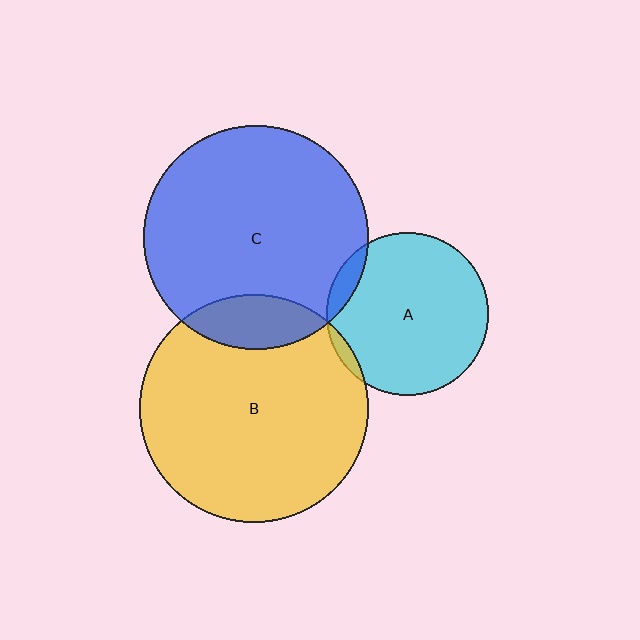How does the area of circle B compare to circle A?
Approximately 2.0 times.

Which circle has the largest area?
Circle B (yellow).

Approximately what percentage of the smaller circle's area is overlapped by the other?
Approximately 15%.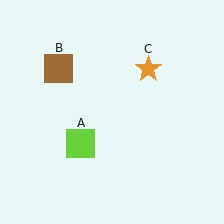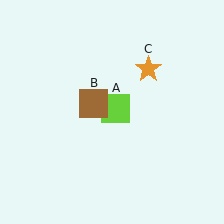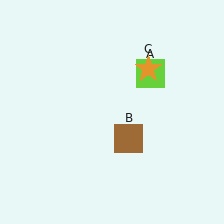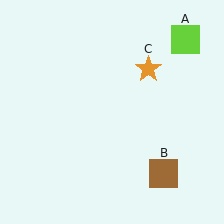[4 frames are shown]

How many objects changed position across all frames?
2 objects changed position: lime square (object A), brown square (object B).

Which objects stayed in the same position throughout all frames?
Orange star (object C) remained stationary.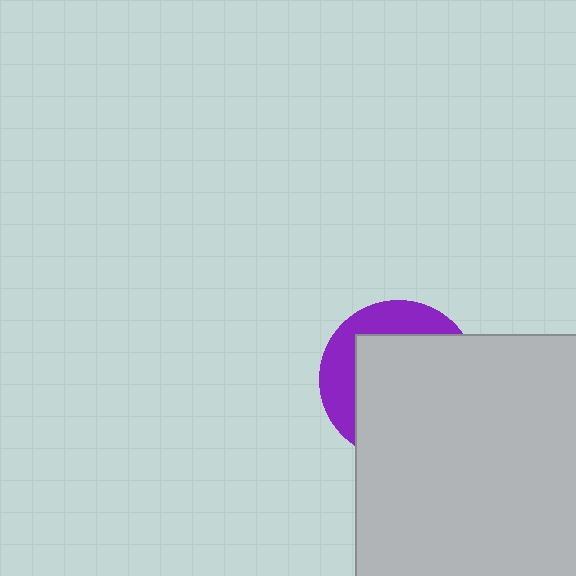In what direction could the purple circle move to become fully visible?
The purple circle could move toward the upper-left. That would shift it out from behind the light gray rectangle entirely.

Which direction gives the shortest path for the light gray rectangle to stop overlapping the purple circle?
Moving toward the lower-right gives the shortest separation.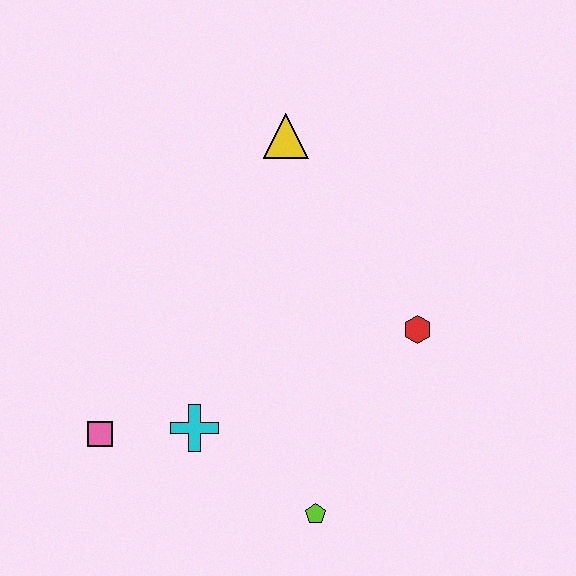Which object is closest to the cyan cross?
The pink square is closest to the cyan cross.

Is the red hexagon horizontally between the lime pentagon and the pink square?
No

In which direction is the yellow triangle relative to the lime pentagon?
The yellow triangle is above the lime pentagon.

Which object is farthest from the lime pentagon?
The yellow triangle is farthest from the lime pentagon.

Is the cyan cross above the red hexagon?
No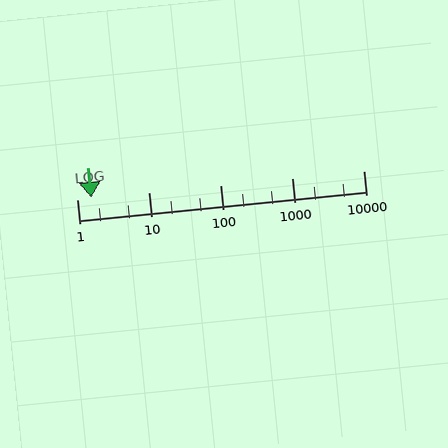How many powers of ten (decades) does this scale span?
The scale spans 4 decades, from 1 to 10000.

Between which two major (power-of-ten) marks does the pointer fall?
The pointer is between 1 and 10.